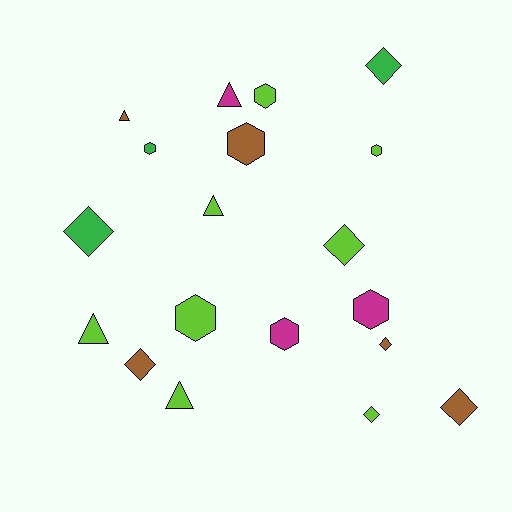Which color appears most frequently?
Lime, with 8 objects.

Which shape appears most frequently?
Hexagon, with 7 objects.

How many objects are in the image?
There are 19 objects.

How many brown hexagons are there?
There is 1 brown hexagon.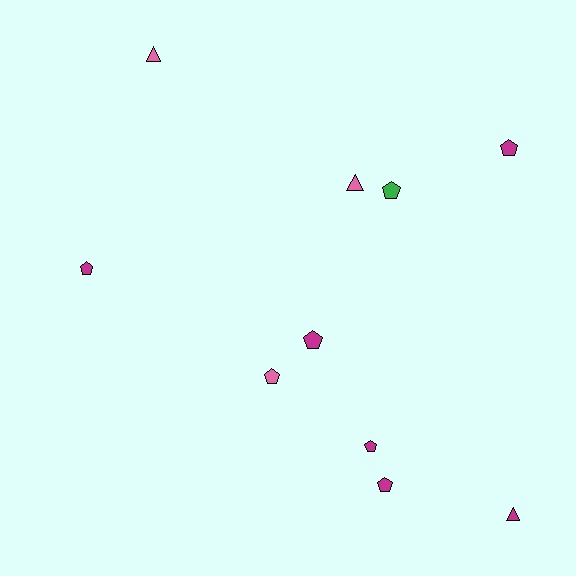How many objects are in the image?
There are 10 objects.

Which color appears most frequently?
Magenta, with 6 objects.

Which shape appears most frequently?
Pentagon, with 7 objects.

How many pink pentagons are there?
There is 1 pink pentagon.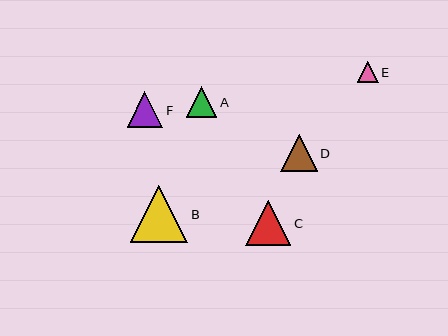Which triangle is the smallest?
Triangle E is the smallest with a size of approximately 20 pixels.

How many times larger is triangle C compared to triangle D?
Triangle C is approximately 1.2 times the size of triangle D.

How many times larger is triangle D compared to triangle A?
Triangle D is approximately 1.2 times the size of triangle A.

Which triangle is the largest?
Triangle B is the largest with a size of approximately 57 pixels.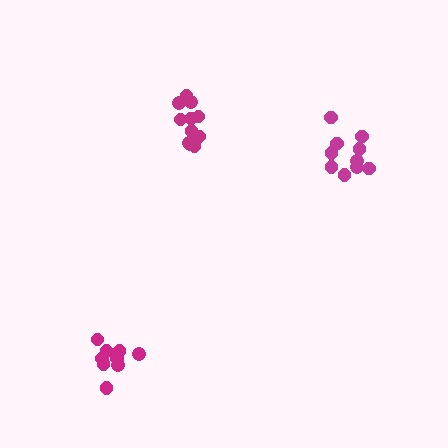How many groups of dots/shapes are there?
There are 3 groups.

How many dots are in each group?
Group 1: 9 dots, Group 2: 10 dots, Group 3: 13 dots (32 total).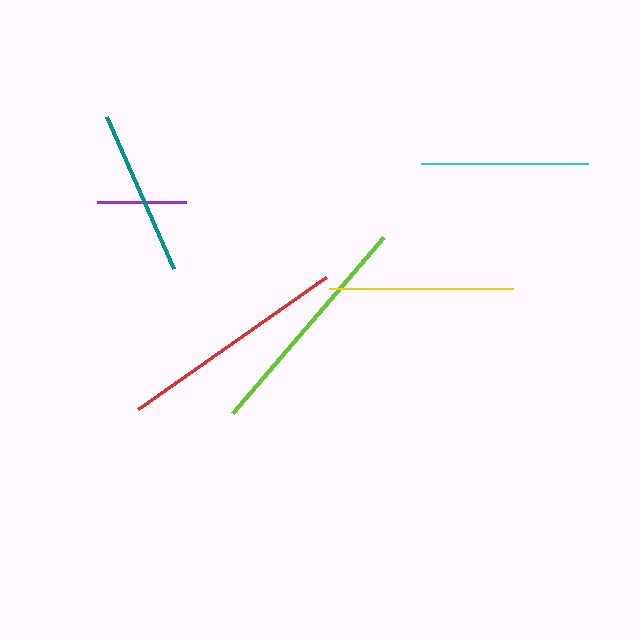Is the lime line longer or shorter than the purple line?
The lime line is longer than the purple line.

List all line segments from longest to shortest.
From longest to shortest: lime, red, yellow, cyan, teal, purple.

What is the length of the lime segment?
The lime segment is approximately 231 pixels long.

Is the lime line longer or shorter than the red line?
The lime line is longer than the red line.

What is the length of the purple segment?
The purple segment is approximately 89 pixels long.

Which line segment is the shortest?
The purple line is the shortest at approximately 89 pixels.